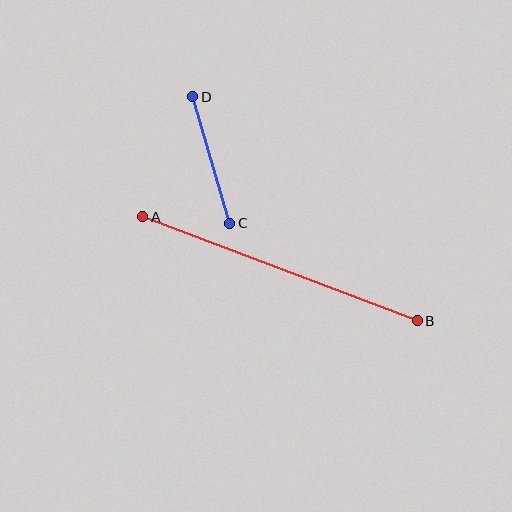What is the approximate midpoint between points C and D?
The midpoint is at approximately (211, 160) pixels.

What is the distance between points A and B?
The distance is approximately 294 pixels.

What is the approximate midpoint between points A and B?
The midpoint is at approximately (280, 269) pixels.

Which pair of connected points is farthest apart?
Points A and B are farthest apart.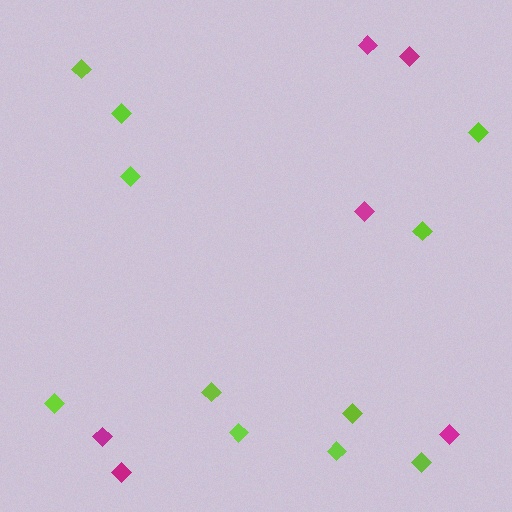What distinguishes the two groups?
There are 2 groups: one group of magenta diamonds (6) and one group of lime diamonds (11).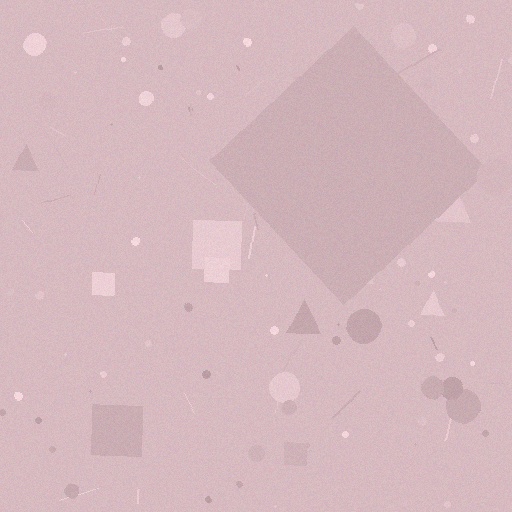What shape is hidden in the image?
A diamond is hidden in the image.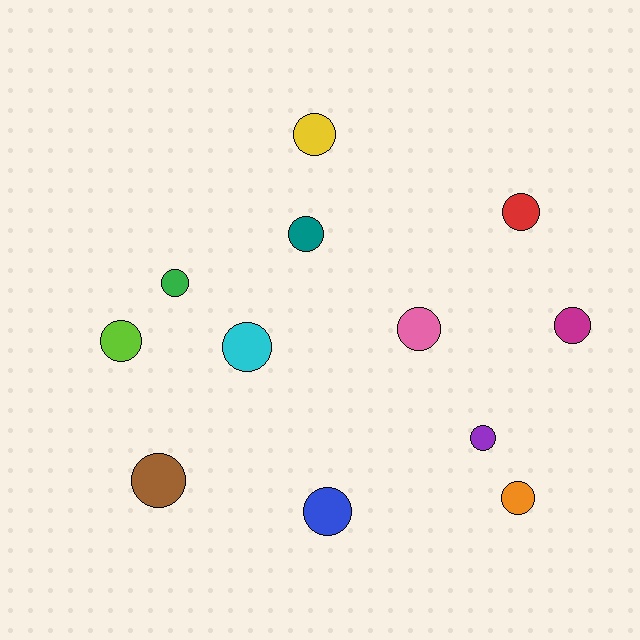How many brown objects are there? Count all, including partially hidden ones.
There is 1 brown object.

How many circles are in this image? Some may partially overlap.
There are 12 circles.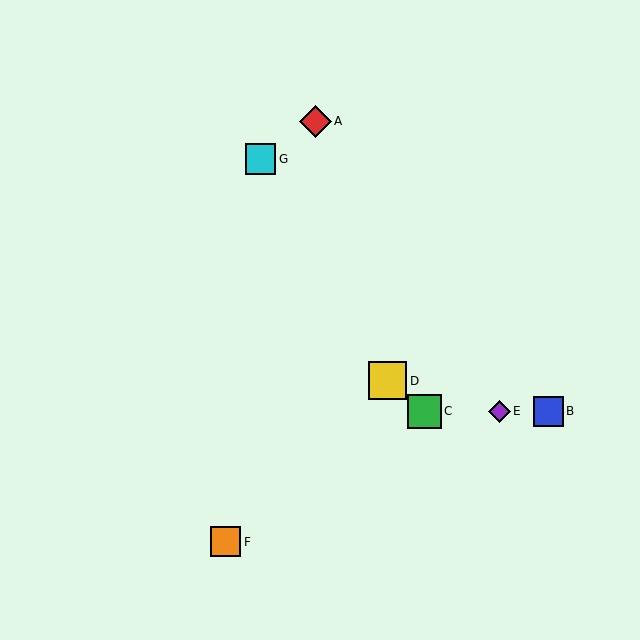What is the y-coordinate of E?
Object E is at y≈412.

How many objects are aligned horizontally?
3 objects (B, C, E) are aligned horizontally.